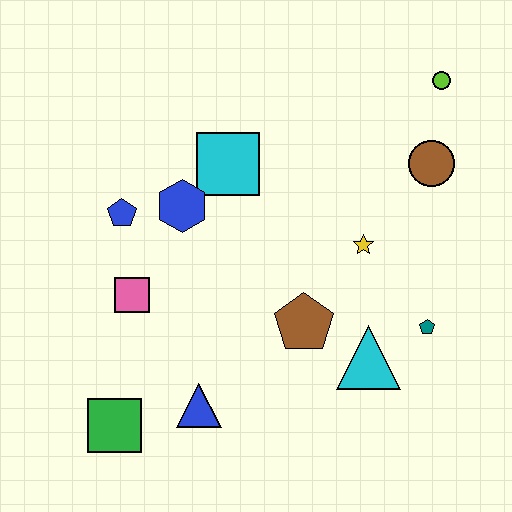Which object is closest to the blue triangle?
The green square is closest to the blue triangle.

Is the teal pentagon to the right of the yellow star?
Yes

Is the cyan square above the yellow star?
Yes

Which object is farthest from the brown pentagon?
The lime circle is farthest from the brown pentagon.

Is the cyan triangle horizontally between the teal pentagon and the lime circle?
No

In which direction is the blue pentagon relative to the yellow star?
The blue pentagon is to the left of the yellow star.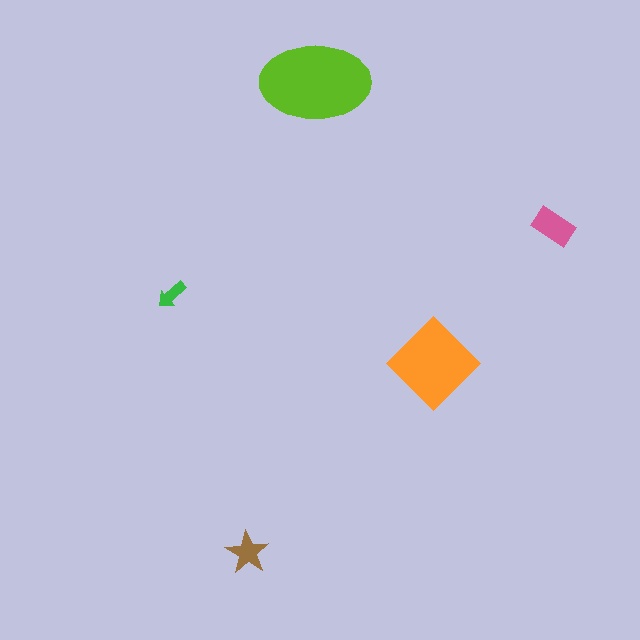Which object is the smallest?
The green arrow.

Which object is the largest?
The lime ellipse.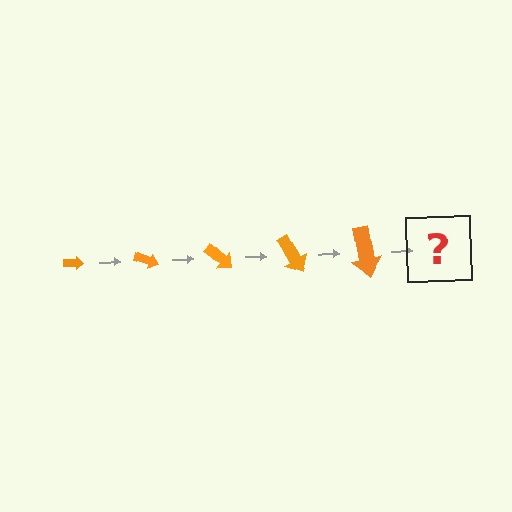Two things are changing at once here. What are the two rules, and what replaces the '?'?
The two rules are that the arrow grows larger each step and it rotates 20 degrees each step. The '?' should be an arrow, larger than the previous one and rotated 100 degrees from the start.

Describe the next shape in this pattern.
It should be an arrow, larger than the previous one and rotated 100 degrees from the start.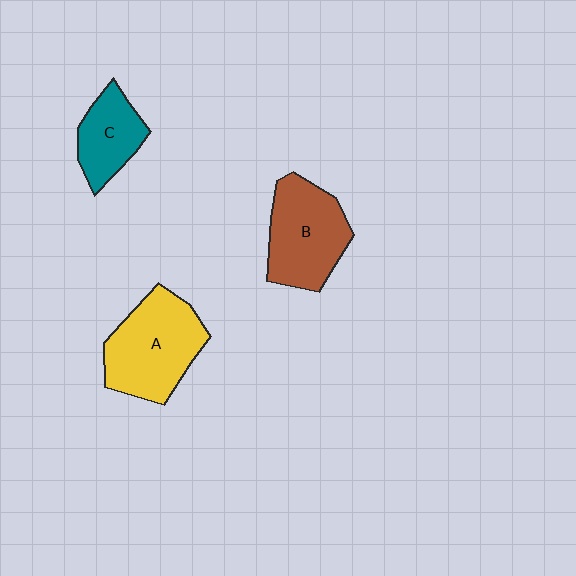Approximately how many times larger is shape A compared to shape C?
Approximately 1.7 times.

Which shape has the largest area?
Shape A (yellow).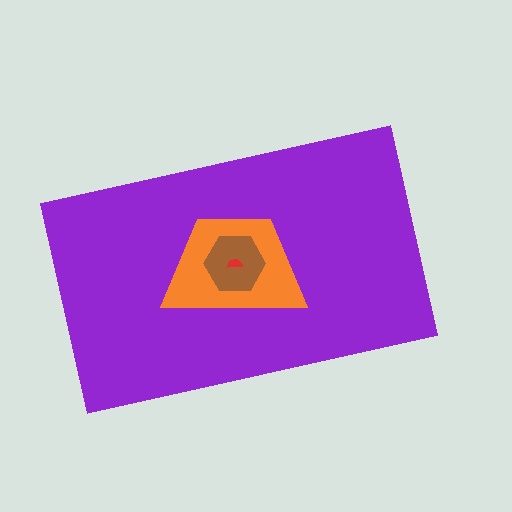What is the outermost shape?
The purple rectangle.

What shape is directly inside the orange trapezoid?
The brown hexagon.